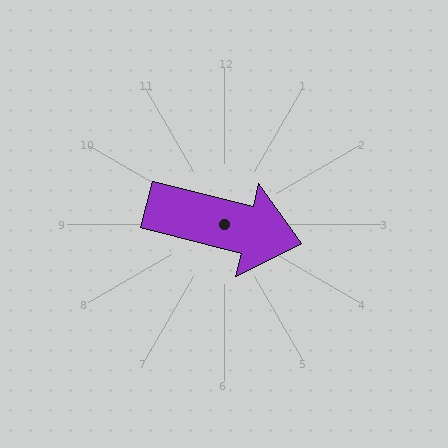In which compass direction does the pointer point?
East.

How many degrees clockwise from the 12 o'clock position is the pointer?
Approximately 104 degrees.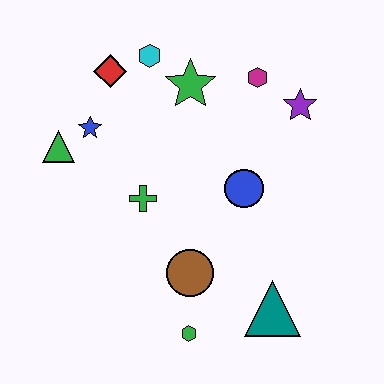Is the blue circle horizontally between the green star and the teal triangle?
Yes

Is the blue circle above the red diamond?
No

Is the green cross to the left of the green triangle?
No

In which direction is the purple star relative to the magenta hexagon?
The purple star is to the right of the magenta hexagon.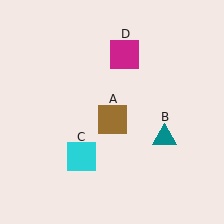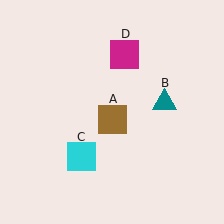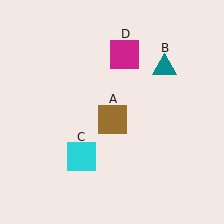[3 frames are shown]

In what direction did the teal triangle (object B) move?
The teal triangle (object B) moved up.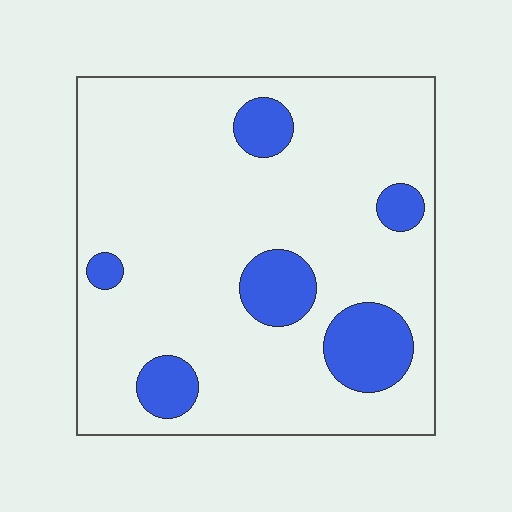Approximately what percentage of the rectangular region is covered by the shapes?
Approximately 15%.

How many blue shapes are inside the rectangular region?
6.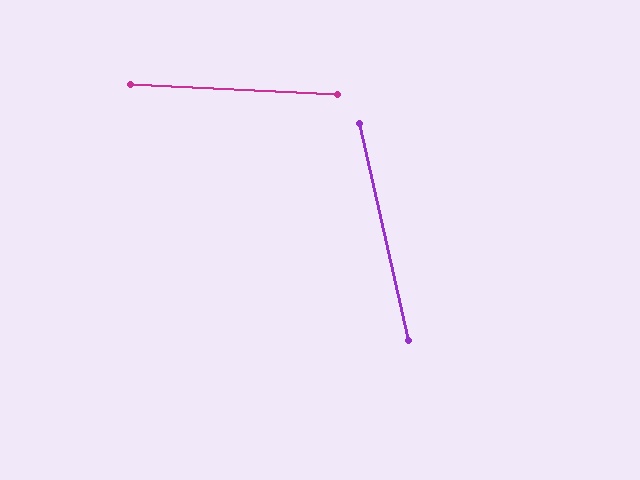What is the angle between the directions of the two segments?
Approximately 75 degrees.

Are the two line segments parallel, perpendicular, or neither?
Neither parallel nor perpendicular — they differ by about 75°.